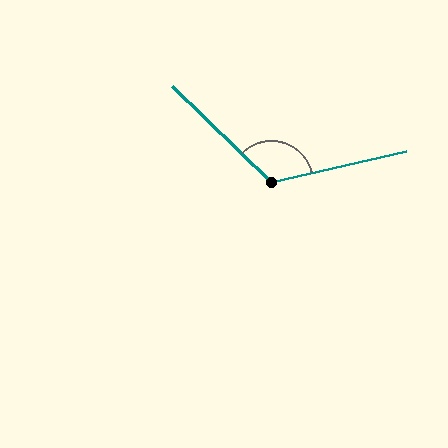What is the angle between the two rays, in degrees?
Approximately 123 degrees.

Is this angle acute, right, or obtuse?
It is obtuse.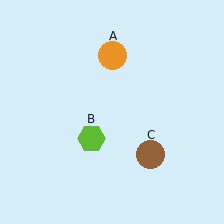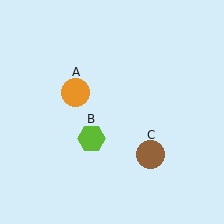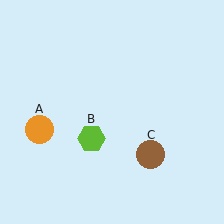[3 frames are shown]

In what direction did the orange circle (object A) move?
The orange circle (object A) moved down and to the left.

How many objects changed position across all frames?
1 object changed position: orange circle (object A).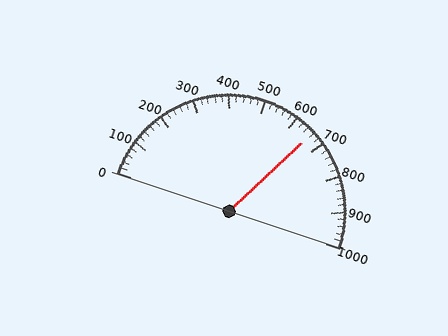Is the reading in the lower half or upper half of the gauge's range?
The reading is in the upper half of the range (0 to 1000).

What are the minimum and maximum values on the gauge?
The gauge ranges from 0 to 1000.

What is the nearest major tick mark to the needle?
The nearest major tick mark is 700.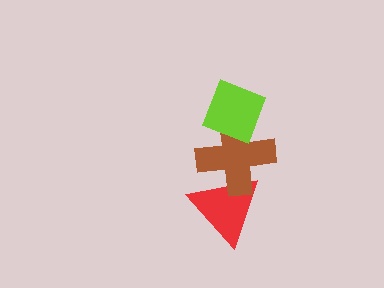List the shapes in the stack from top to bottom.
From top to bottom: the lime diamond, the brown cross, the red triangle.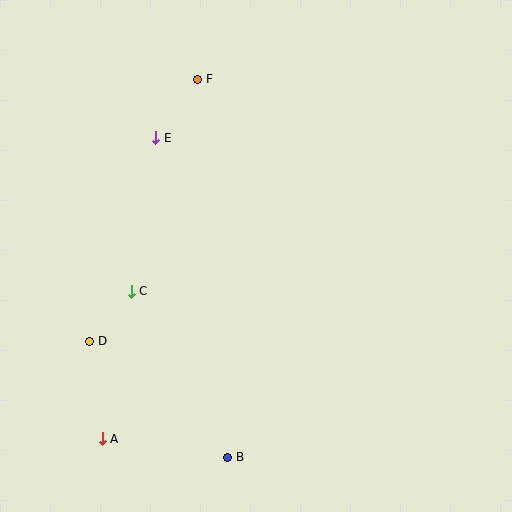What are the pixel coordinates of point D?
Point D is at (90, 341).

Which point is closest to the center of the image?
Point C at (131, 291) is closest to the center.